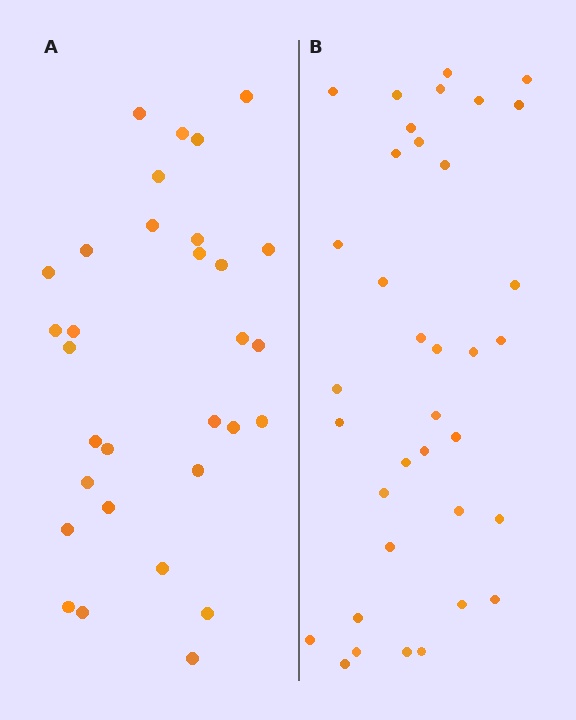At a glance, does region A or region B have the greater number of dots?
Region B (the right region) has more dots.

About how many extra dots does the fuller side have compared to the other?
Region B has about 5 more dots than region A.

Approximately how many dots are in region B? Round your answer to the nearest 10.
About 40 dots. (The exact count is 36, which rounds to 40.)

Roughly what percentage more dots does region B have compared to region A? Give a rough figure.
About 15% more.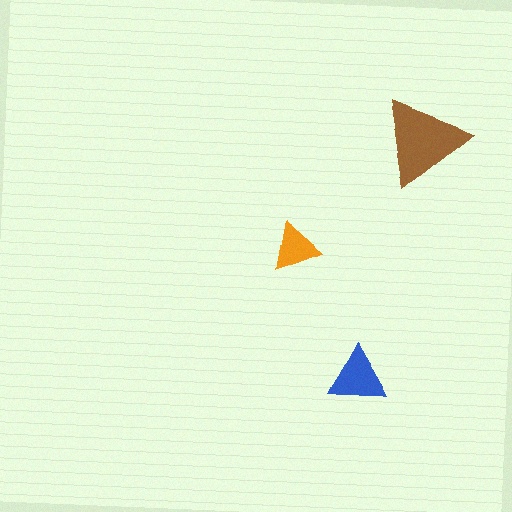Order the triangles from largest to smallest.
the brown one, the blue one, the orange one.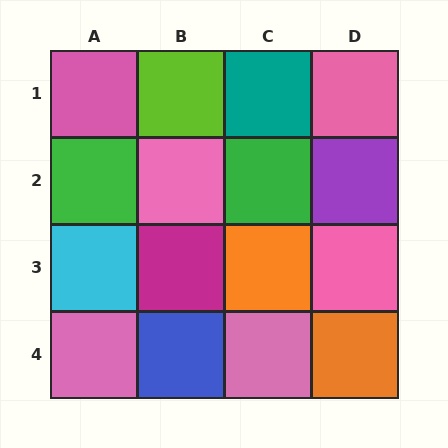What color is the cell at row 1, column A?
Pink.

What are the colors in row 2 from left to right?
Green, pink, green, purple.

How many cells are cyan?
1 cell is cyan.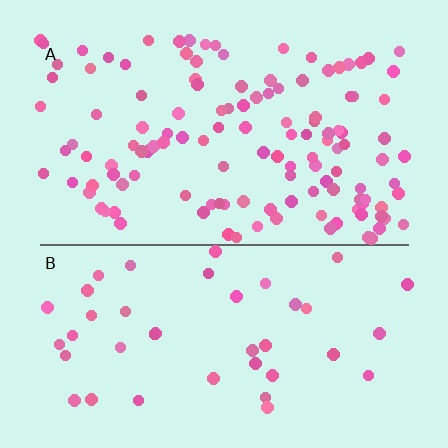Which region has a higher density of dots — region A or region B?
A (the top).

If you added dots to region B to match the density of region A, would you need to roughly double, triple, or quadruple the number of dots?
Approximately triple.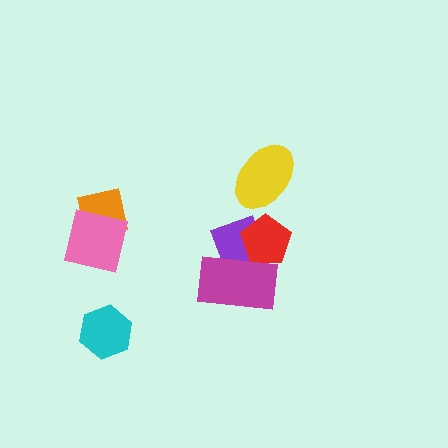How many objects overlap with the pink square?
1 object overlaps with the pink square.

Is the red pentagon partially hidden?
Yes, it is partially covered by another shape.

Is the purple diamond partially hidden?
Yes, it is partially covered by another shape.